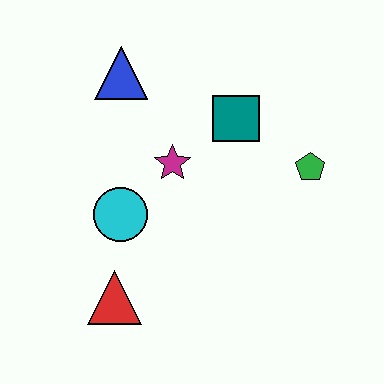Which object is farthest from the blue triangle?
The red triangle is farthest from the blue triangle.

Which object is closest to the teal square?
The magenta star is closest to the teal square.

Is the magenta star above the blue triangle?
No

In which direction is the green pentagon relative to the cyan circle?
The green pentagon is to the right of the cyan circle.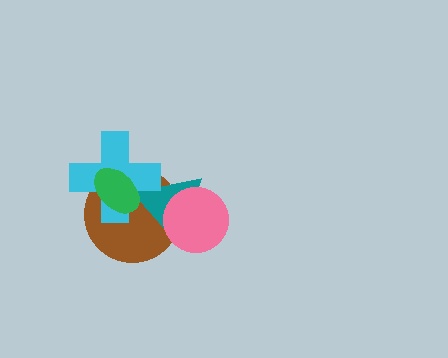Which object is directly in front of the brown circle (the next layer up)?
The teal triangle is directly in front of the brown circle.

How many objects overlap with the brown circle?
4 objects overlap with the brown circle.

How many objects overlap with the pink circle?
2 objects overlap with the pink circle.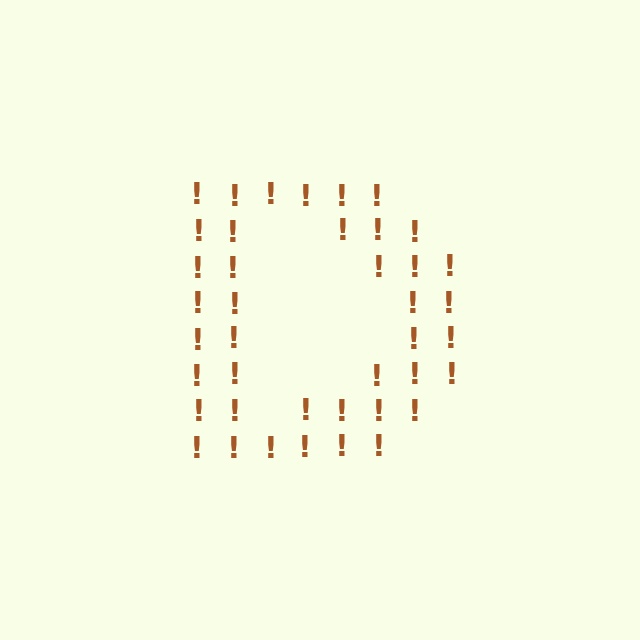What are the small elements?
The small elements are exclamation marks.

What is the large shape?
The large shape is the letter D.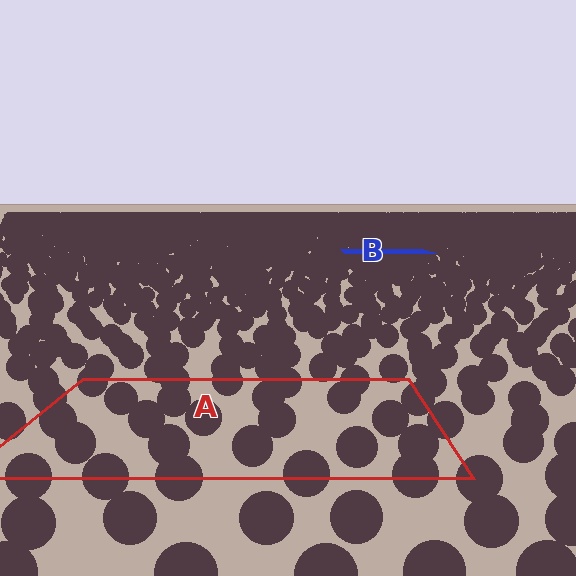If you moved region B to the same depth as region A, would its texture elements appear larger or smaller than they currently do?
They would appear larger. At a closer depth, the same texture elements are projected at a bigger on-screen size.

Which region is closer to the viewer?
Region A is closer. The texture elements there are larger and more spread out.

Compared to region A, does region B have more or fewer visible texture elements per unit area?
Region B has more texture elements per unit area — they are packed more densely because it is farther away.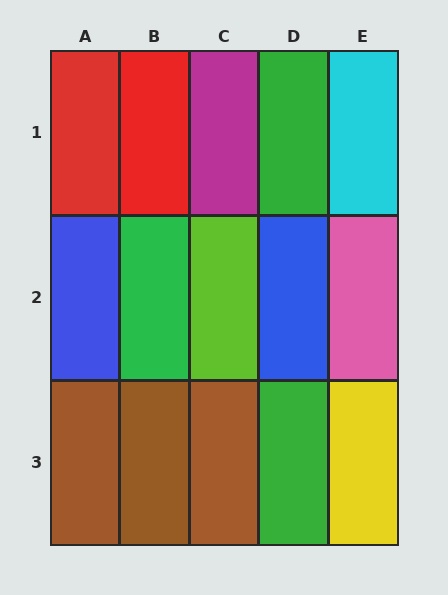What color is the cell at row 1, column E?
Cyan.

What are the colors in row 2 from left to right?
Blue, green, lime, blue, pink.